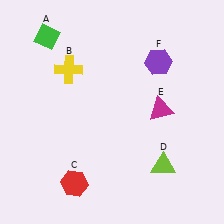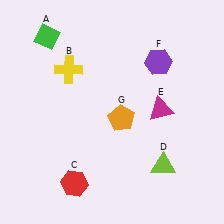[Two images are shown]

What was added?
An orange pentagon (G) was added in Image 2.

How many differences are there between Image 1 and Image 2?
There is 1 difference between the two images.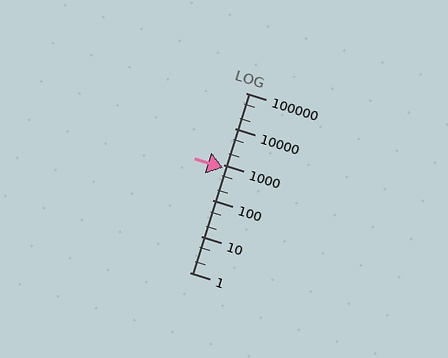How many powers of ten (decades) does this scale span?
The scale spans 5 decades, from 1 to 100000.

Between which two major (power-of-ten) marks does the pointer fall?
The pointer is between 100 and 1000.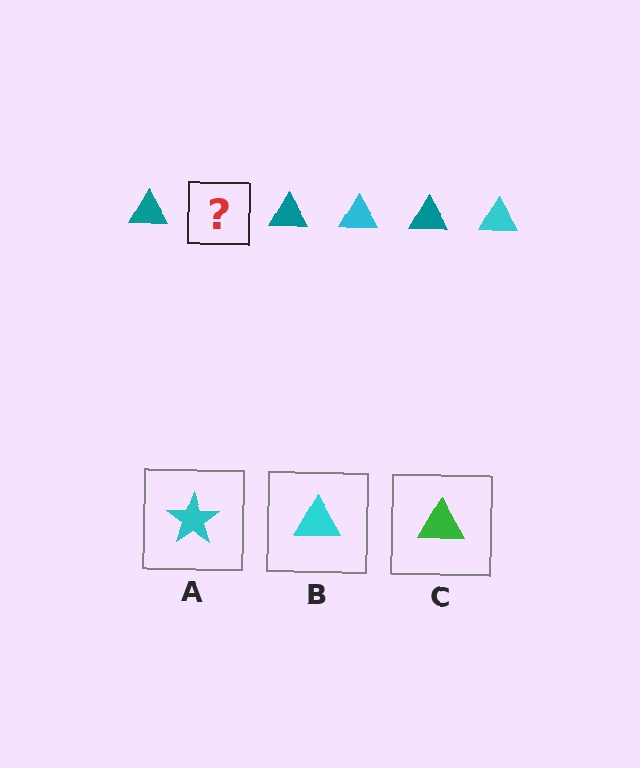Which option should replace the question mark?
Option B.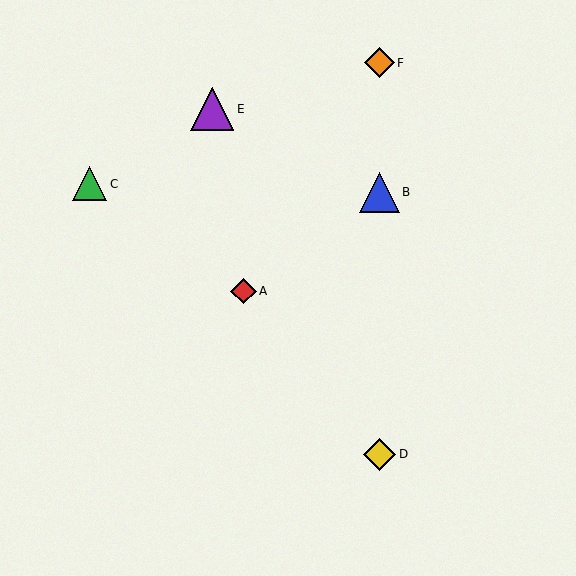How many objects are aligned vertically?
3 objects (B, D, F) are aligned vertically.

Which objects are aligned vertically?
Objects B, D, F are aligned vertically.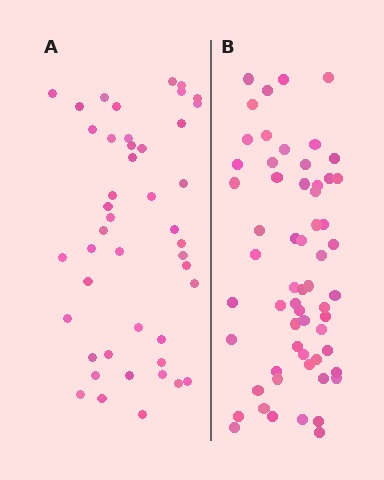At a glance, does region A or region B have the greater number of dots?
Region B (the right region) has more dots.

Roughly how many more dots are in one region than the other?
Region B has approximately 15 more dots than region A.